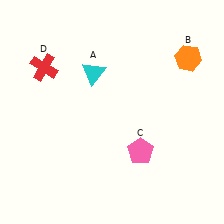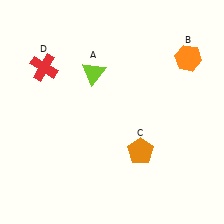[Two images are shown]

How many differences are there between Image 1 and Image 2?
There are 2 differences between the two images.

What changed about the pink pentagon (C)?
In Image 1, C is pink. In Image 2, it changed to orange.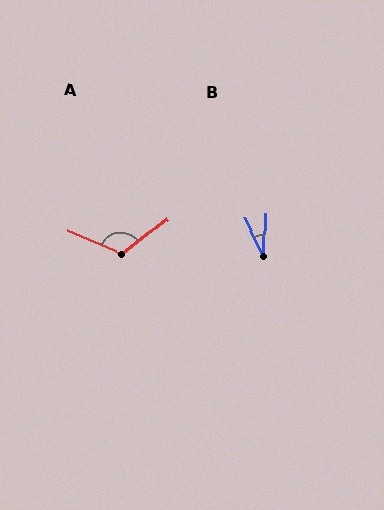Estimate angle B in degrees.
Approximately 30 degrees.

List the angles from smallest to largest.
B (30°), A (119°).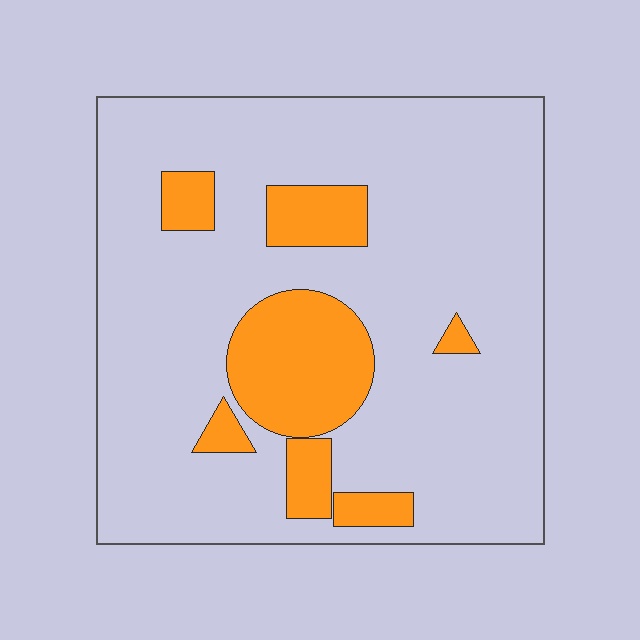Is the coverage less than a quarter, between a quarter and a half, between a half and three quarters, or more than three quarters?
Less than a quarter.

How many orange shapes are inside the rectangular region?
7.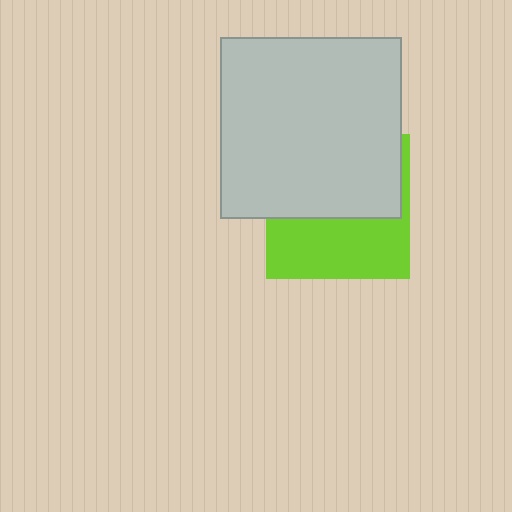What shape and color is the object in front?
The object in front is a light gray square.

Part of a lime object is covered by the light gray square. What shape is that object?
It is a square.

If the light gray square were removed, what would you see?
You would see the complete lime square.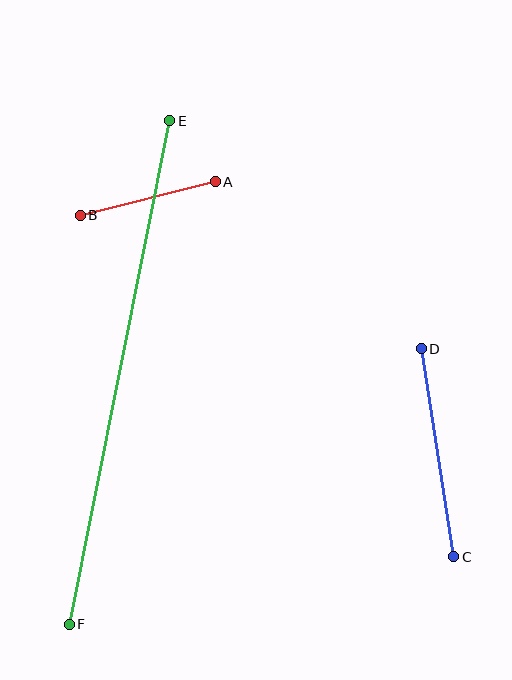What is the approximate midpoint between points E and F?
The midpoint is at approximately (120, 373) pixels.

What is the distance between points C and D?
The distance is approximately 211 pixels.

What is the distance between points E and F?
The distance is approximately 513 pixels.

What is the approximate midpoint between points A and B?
The midpoint is at approximately (148, 199) pixels.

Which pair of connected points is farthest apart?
Points E and F are farthest apart.